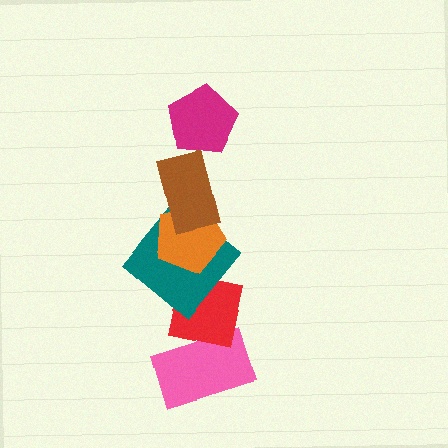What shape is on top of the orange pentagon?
The brown rectangle is on top of the orange pentagon.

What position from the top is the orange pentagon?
The orange pentagon is 3rd from the top.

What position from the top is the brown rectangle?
The brown rectangle is 2nd from the top.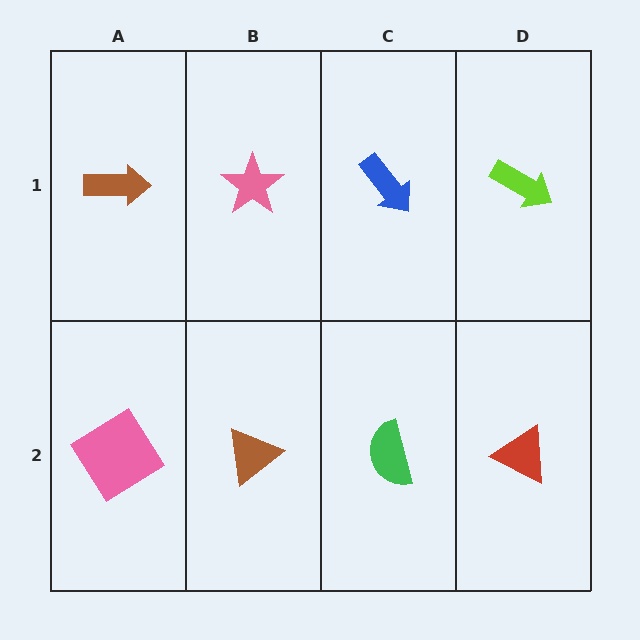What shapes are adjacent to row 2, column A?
A brown arrow (row 1, column A), a brown triangle (row 2, column B).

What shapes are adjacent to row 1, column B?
A brown triangle (row 2, column B), a brown arrow (row 1, column A), a blue arrow (row 1, column C).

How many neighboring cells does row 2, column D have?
2.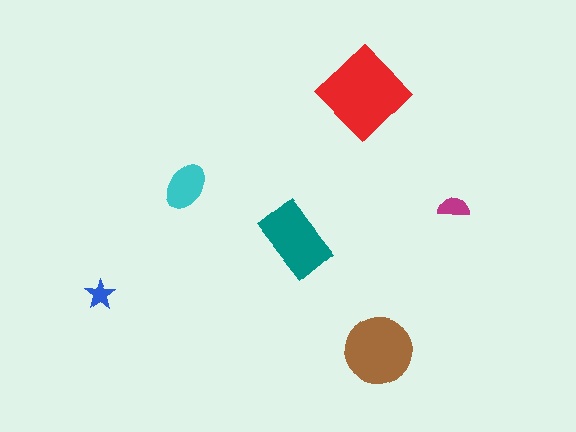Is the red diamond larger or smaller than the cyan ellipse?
Larger.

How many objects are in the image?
There are 6 objects in the image.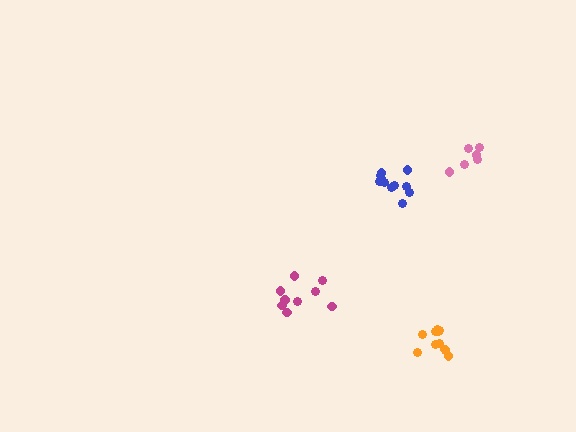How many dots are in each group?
Group 1: 11 dots, Group 2: 6 dots, Group 3: 9 dots, Group 4: 11 dots (37 total).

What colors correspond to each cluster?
The clusters are colored: blue, pink, magenta, orange.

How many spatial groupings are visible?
There are 4 spatial groupings.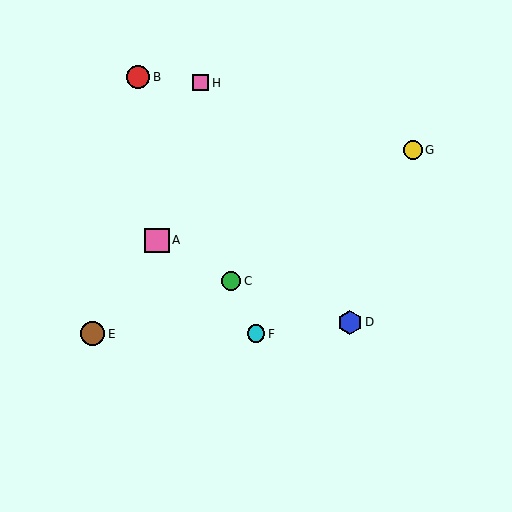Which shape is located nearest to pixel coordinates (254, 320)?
The cyan circle (labeled F) at (256, 334) is nearest to that location.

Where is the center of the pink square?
The center of the pink square is at (157, 240).